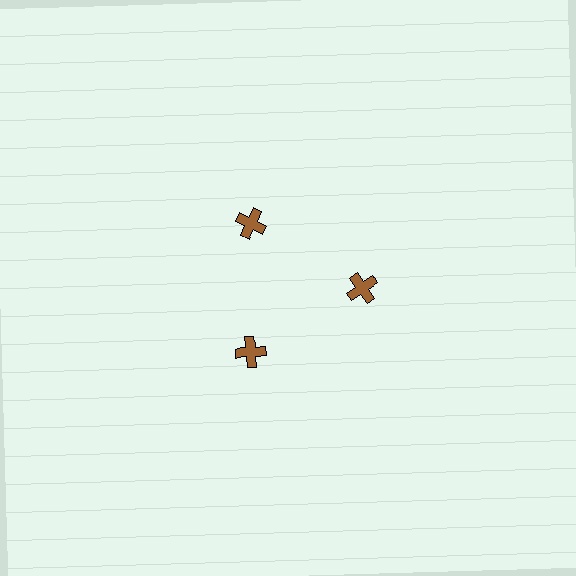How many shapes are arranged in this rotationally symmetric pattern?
There are 3 shapes, arranged in 3 groups of 1.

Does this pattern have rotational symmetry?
Yes, this pattern has 3-fold rotational symmetry. It looks the same after rotating 120 degrees around the center.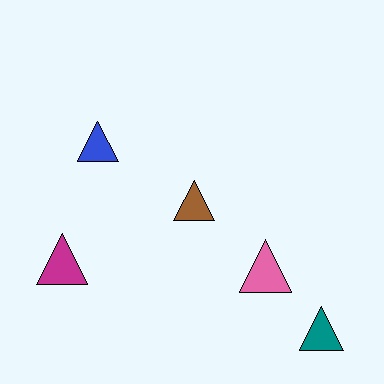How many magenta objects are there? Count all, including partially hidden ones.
There is 1 magenta object.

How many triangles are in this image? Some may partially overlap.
There are 5 triangles.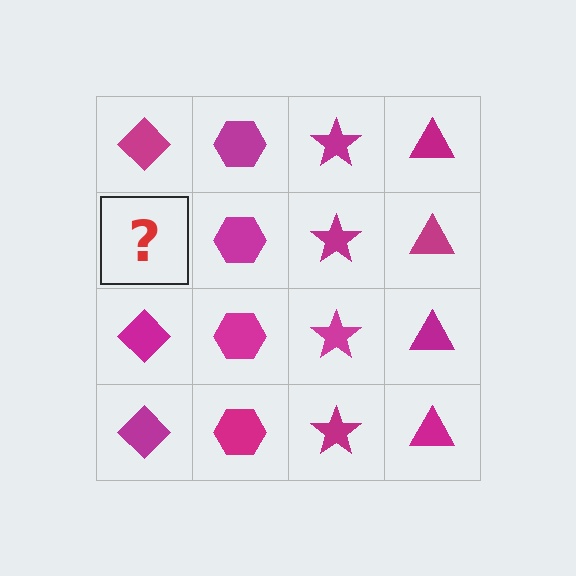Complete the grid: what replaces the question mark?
The question mark should be replaced with a magenta diamond.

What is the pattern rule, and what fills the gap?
The rule is that each column has a consistent shape. The gap should be filled with a magenta diamond.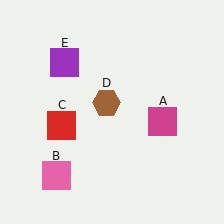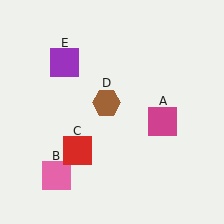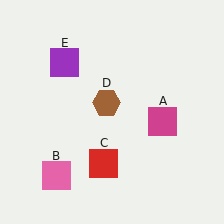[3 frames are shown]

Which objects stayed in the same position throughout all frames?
Magenta square (object A) and pink square (object B) and brown hexagon (object D) and purple square (object E) remained stationary.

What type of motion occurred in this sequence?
The red square (object C) rotated counterclockwise around the center of the scene.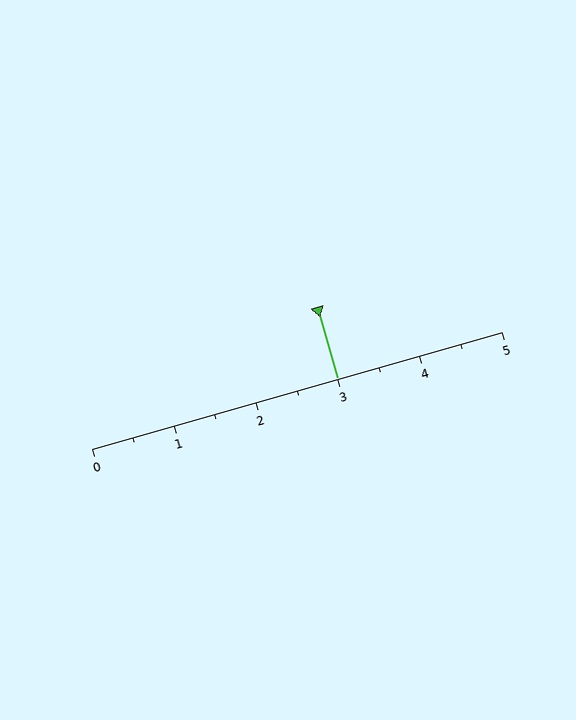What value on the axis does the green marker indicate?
The marker indicates approximately 3.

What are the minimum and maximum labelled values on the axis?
The axis runs from 0 to 5.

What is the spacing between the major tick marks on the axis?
The major ticks are spaced 1 apart.